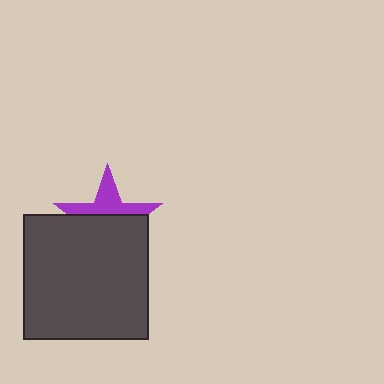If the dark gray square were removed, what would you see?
You would see the complete purple star.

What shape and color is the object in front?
The object in front is a dark gray square.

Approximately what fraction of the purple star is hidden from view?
Roughly 61% of the purple star is hidden behind the dark gray square.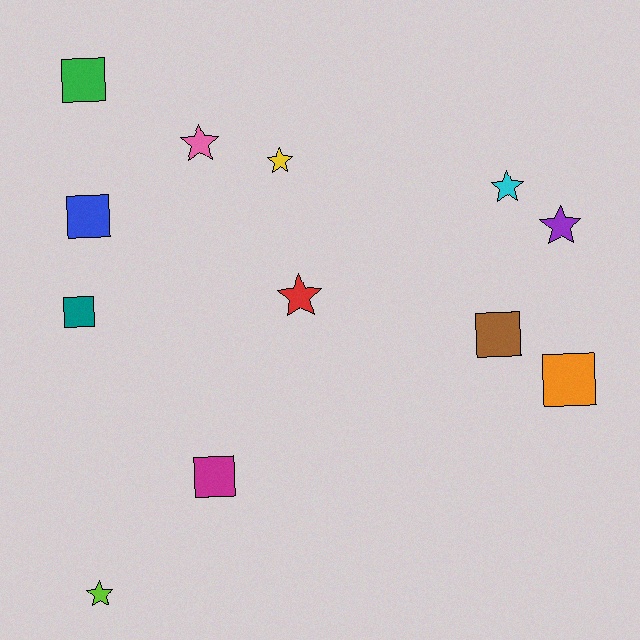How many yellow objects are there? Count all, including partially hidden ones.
There is 1 yellow object.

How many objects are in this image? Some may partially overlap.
There are 12 objects.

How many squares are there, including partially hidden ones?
There are 6 squares.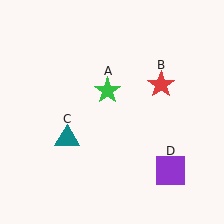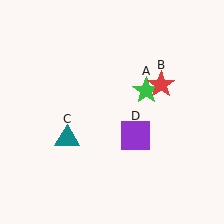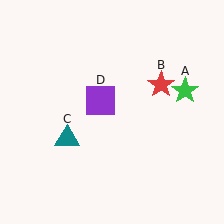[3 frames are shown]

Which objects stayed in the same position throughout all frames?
Red star (object B) and teal triangle (object C) remained stationary.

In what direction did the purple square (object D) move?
The purple square (object D) moved up and to the left.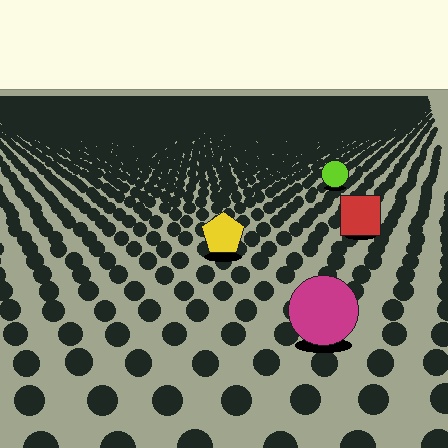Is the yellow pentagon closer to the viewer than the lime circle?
Yes. The yellow pentagon is closer — you can tell from the texture gradient: the ground texture is coarser near it.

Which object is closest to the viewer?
The magenta circle is closest. The texture marks near it are larger and more spread out.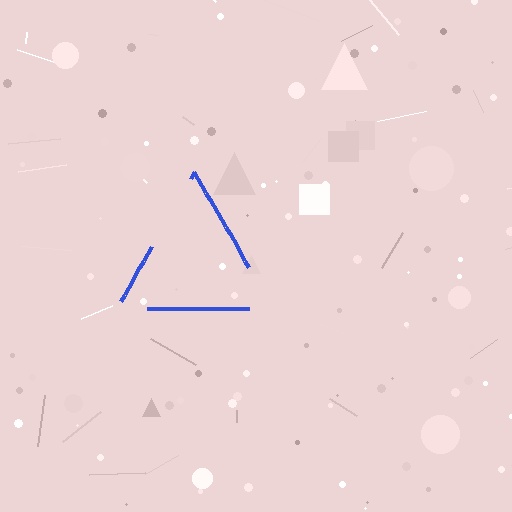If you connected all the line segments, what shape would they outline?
They would outline a triangle.